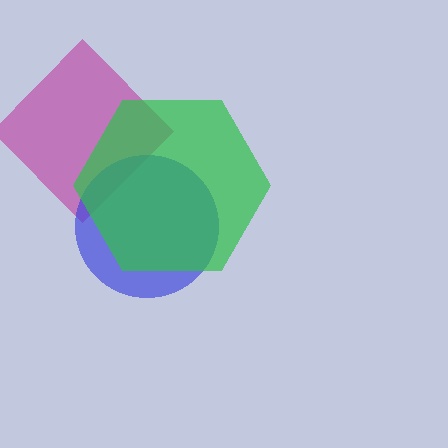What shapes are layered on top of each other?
The layered shapes are: a magenta diamond, a blue circle, a green hexagon.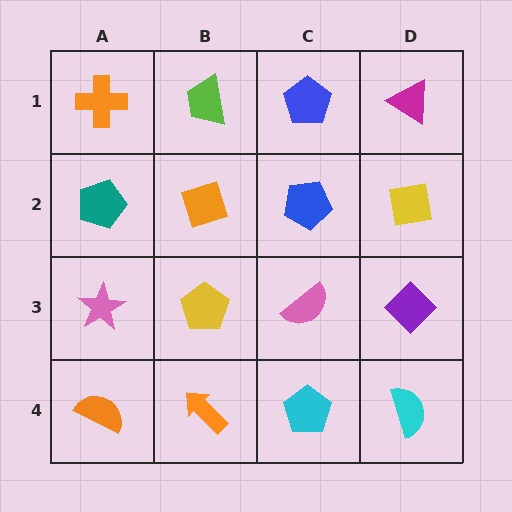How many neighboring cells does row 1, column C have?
3.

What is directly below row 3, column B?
An orange arrow.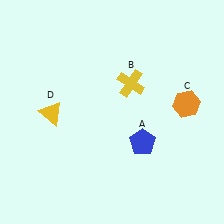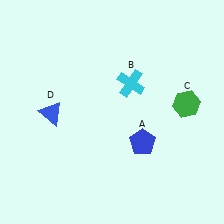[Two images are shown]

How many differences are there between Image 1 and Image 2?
There are 3 differences between the two images.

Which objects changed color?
B changed from yellow to cyan. C changed from orange to green. D changed from yellow to blue.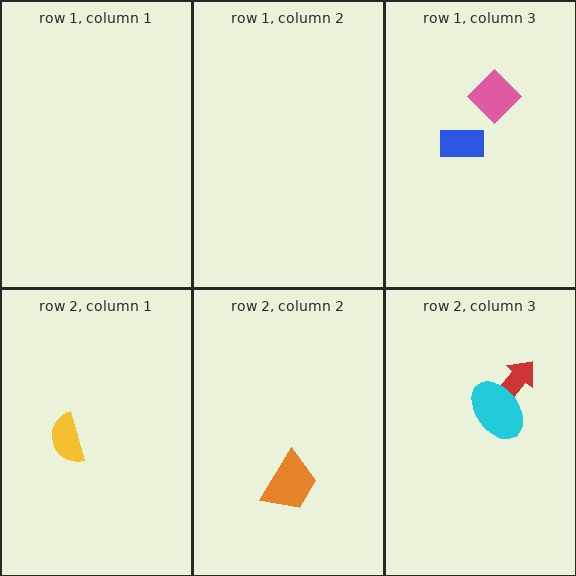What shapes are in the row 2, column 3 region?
The red arrow, the cyan ellipse.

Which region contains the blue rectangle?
The row 1, column 3 region.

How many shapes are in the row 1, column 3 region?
2.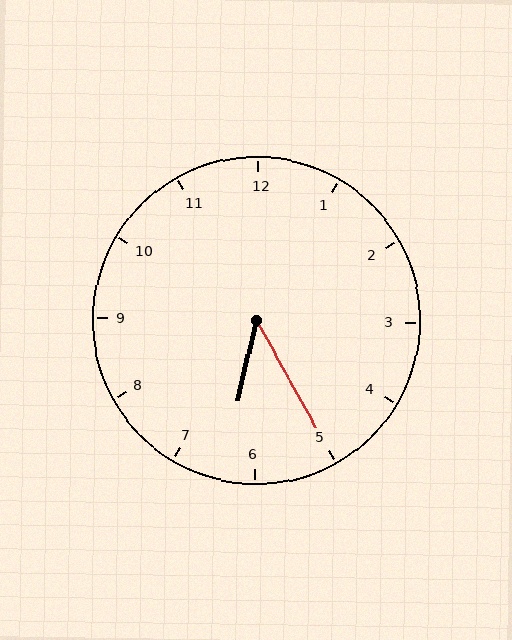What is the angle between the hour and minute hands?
Approximately 42 degrees.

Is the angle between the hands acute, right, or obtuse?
It is acute.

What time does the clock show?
6:25.